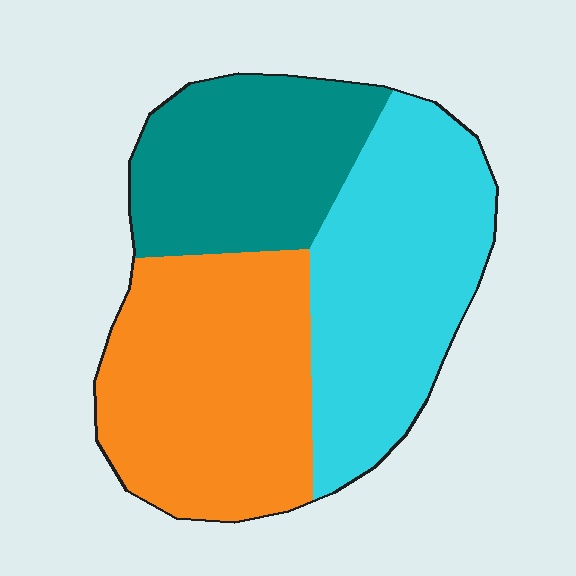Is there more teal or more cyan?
Cyan.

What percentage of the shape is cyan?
Cyan covers about 35% of the shape.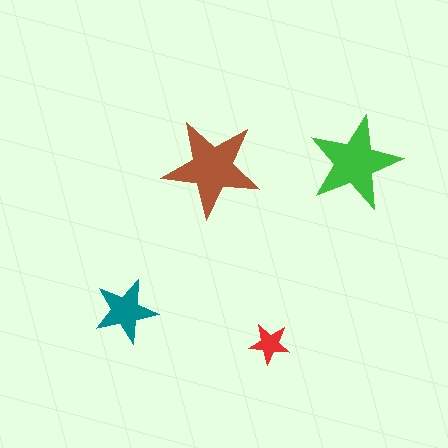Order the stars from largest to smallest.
the brown one, the green one, the teal one, the red one.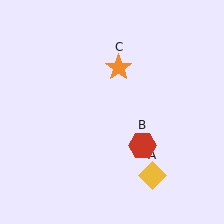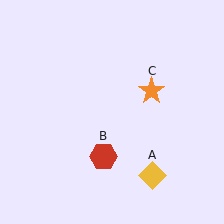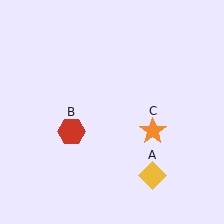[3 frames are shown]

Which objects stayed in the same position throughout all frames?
Yellow diamond (object A) remained stationary.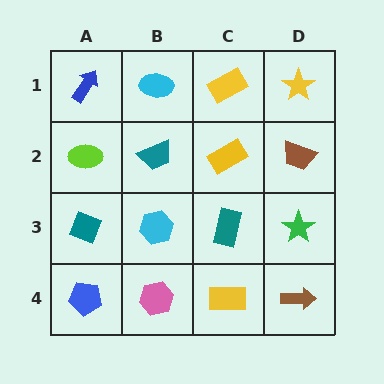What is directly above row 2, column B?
A cyan ellipse.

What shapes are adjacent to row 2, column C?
A yellow rectangle (row 1, column C), a teal rectangle (row 3, column C), a teal trapezoid (row 2, column B), a brown trapezoid (row 2, column D).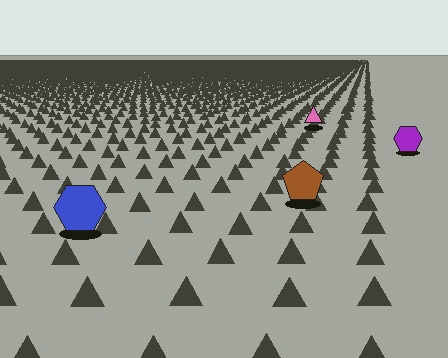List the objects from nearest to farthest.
From nearest to farthest: the blue hexagon, the brown pentagon, the purple hexagon, the pink triangle.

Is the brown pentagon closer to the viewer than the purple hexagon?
Yes. The brown pentagon is closer — you can tell from the texture gradient: the ground texture is coarser near it.